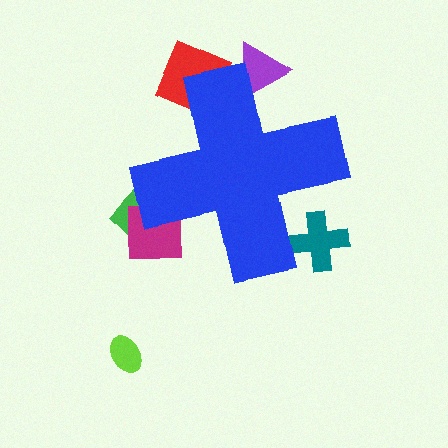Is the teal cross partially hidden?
Yes, the teal cross is partially hidden behind the blue cross.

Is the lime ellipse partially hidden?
No, the lime ellipse is fully visible.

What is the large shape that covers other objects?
A blue cross.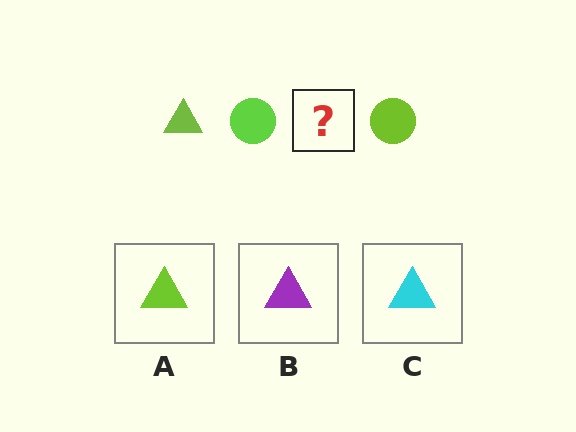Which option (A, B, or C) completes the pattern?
A.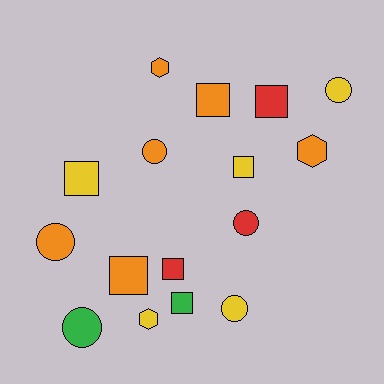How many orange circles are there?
There are 2 orange circles.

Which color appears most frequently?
Orange, with 6 objects.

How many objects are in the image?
There are 16 objects.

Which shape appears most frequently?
Square, with 7 objects.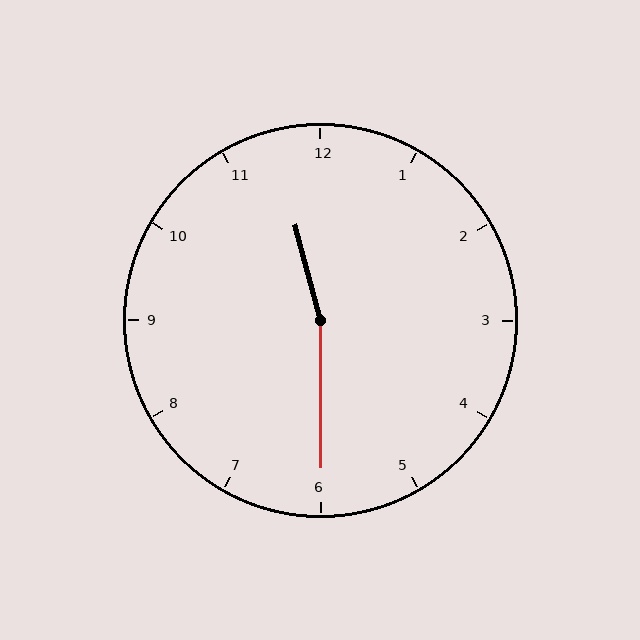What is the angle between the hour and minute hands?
Approximately 165 degrees.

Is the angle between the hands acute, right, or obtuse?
It is obtuse.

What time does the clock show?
11:30.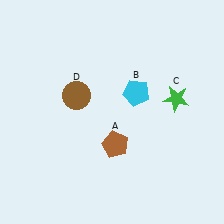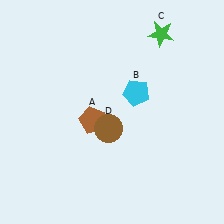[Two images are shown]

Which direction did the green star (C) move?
The green star (C) moved up.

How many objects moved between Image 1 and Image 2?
3 objects moved between the two images.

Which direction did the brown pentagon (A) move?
The brown pentagon (A) moved up.